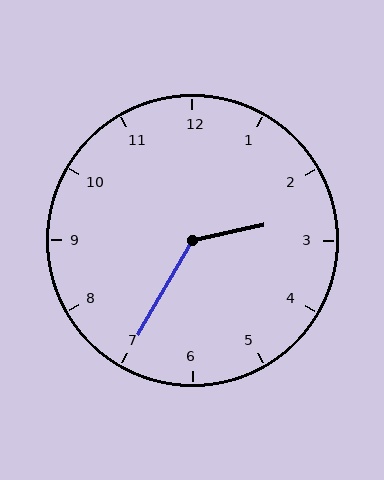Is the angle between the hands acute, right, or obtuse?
It is obtuse.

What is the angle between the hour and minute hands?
Approximately 132 degrees.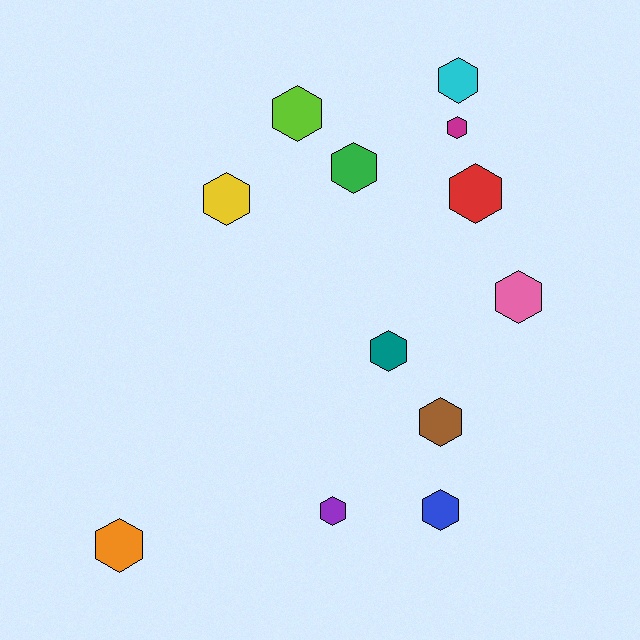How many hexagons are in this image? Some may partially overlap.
There are 12 hexagons.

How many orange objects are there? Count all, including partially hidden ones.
There is 1 orange object.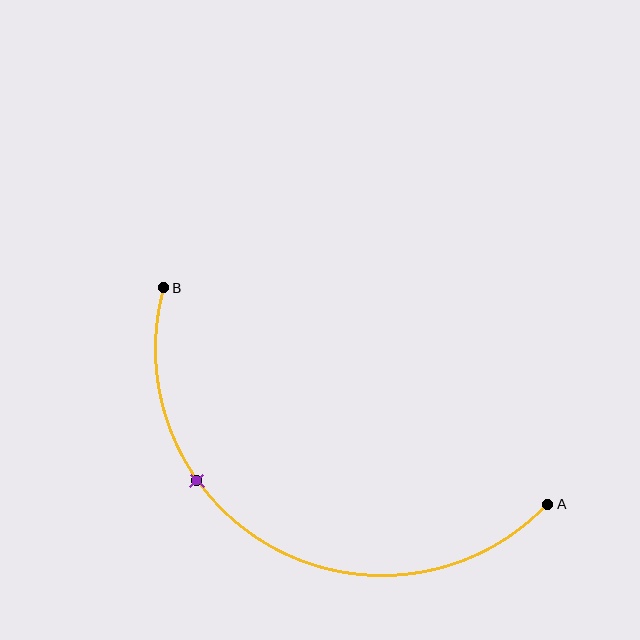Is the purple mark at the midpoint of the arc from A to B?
No. The purple mark lies on the arc but is closer to endpoint B. The arc midpoint would be at the point on the curve equidistant along the arc from both A and B.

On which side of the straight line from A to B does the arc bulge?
The arc bulges below the straight line connecting A and B.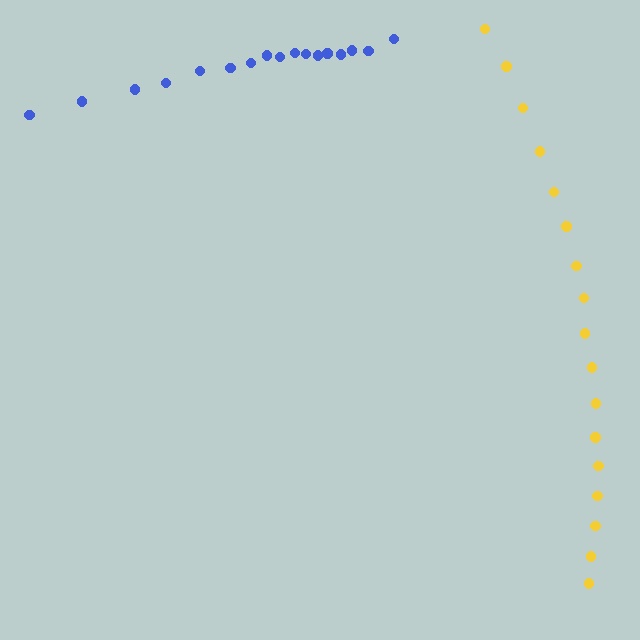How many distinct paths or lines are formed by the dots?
There are 2 distinct paths.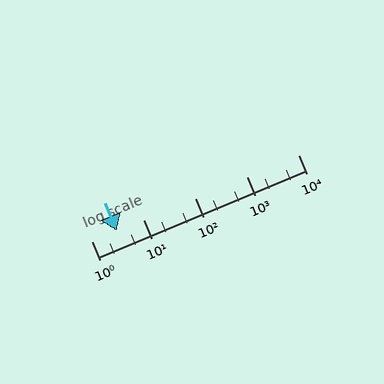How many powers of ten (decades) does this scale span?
The scale spans 4 decades, from 1 to 10000.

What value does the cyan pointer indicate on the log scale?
The pointer indicates approximately 3.1.